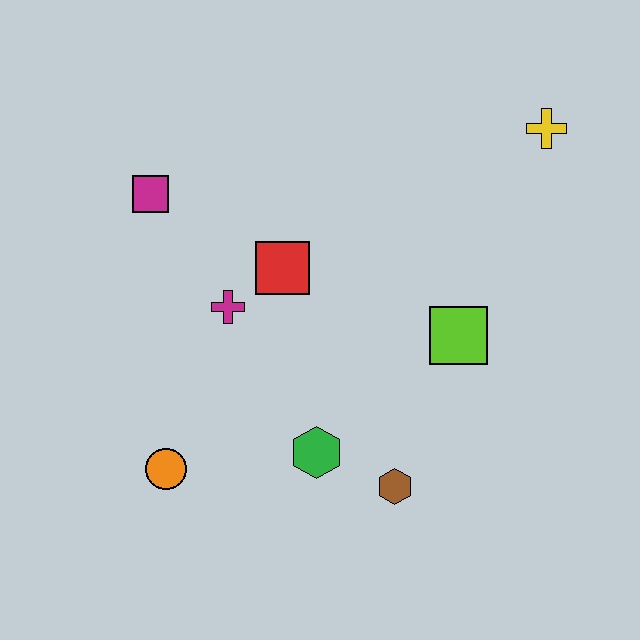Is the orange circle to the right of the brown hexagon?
No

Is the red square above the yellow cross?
No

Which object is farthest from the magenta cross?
The yellow cross is farthest from the magenta cross.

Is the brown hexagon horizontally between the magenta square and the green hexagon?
No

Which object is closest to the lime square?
The brown hexagon is closest to the lime square.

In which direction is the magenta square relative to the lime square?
The magenta square is to the left of the lime square.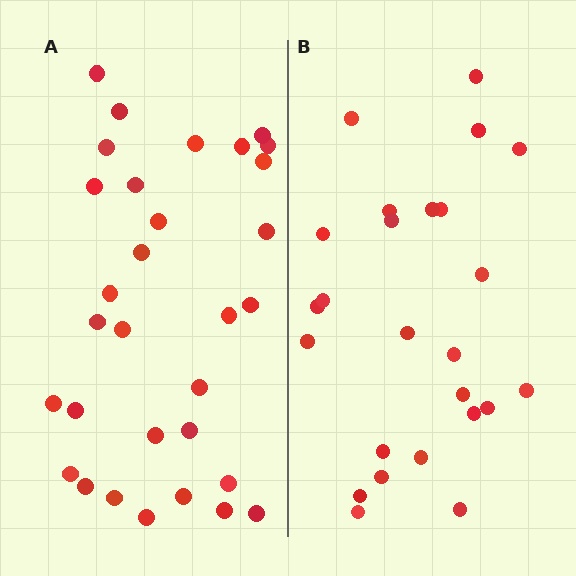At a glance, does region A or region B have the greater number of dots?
Region A (the left region) has more dots.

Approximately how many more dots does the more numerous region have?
Region A has about 6 more dots than region B.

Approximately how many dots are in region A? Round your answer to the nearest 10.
About 30 dots. (The exact count is 31, which rounds to 30.)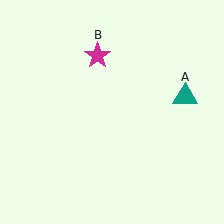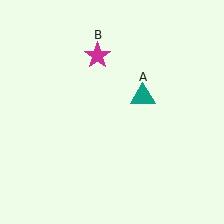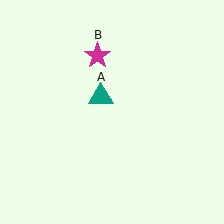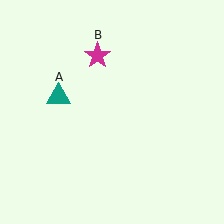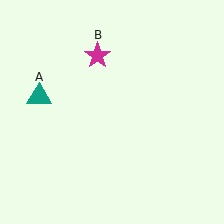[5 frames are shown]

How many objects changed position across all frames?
1 object changed position: teal triangle (object A).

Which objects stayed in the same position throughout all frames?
Magenta star (object B) remained stationary.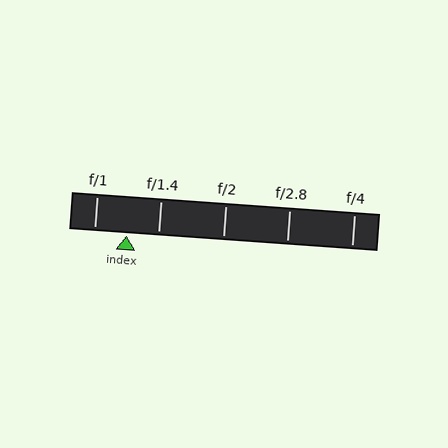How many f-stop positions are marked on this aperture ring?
There are 5 f-stop positions marked.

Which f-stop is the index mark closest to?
The index mark is closest to f/1.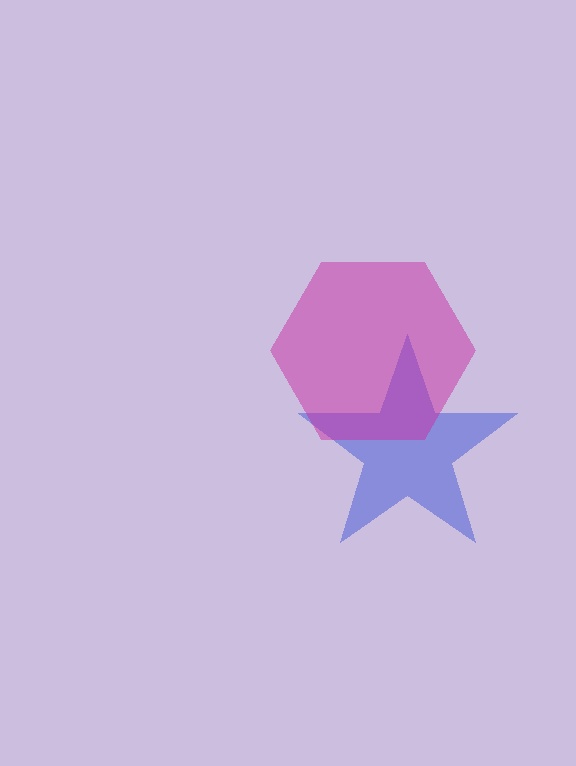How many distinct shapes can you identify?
There are 2 distinct shapes: a blue star, a magenta hexagon.